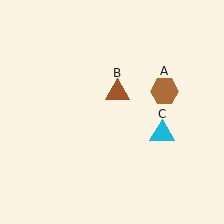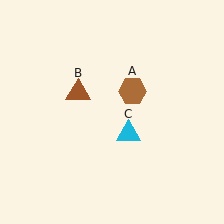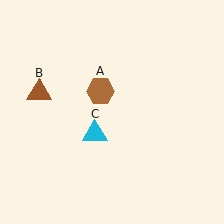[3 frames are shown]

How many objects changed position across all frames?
3 objects changed position: brown hexagon (object A), brown triangle (object B), cyan triangle (object C).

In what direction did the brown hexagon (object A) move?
The brown hexagon (object A) moved left.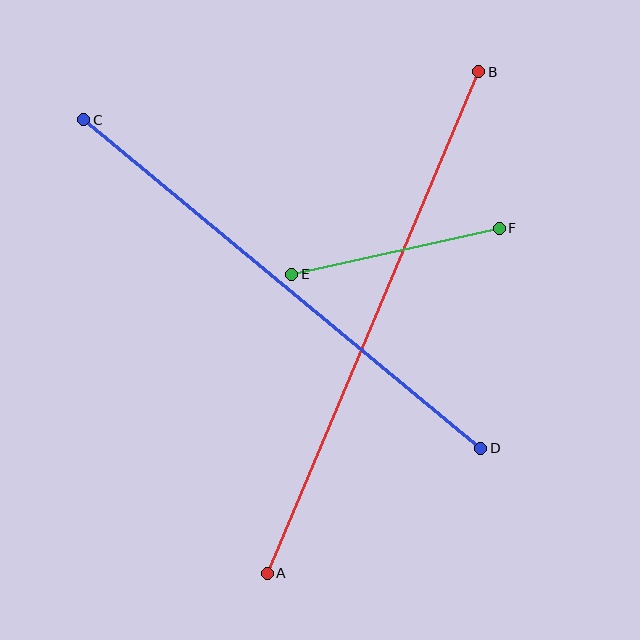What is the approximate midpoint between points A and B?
The midpoint is at approximately (373, 322) pixels.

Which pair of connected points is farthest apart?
Points A and B are farthest apart.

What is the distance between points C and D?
The distance is approximately 515 pixels.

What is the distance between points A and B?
The distance is approximately 545 pixels.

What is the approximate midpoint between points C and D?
The midpoint is at approximately (282, 284) pixels.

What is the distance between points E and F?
The distance is approximately 213 pixels.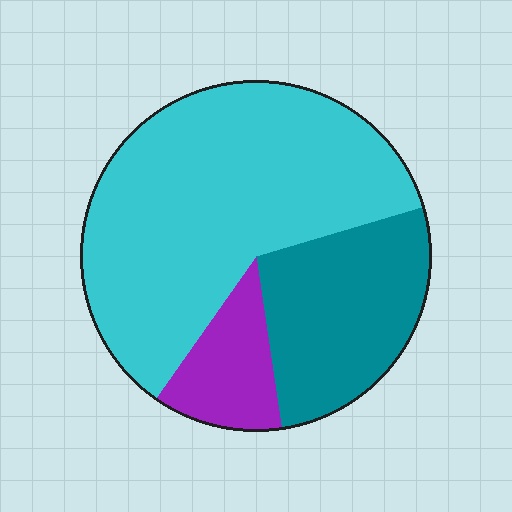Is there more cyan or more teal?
Cyan.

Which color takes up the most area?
Cyan, at roughly 60%.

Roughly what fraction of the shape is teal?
Teal covers 27% of the shape.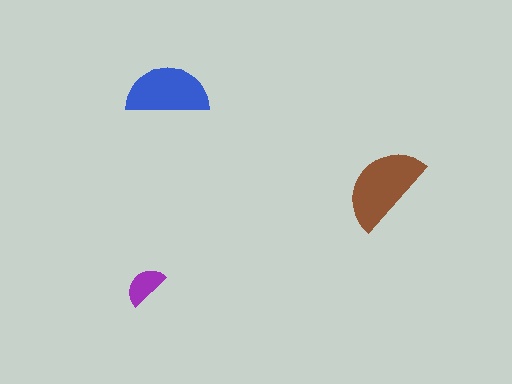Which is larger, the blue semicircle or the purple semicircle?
The blue one.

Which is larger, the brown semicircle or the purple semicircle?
The brown one.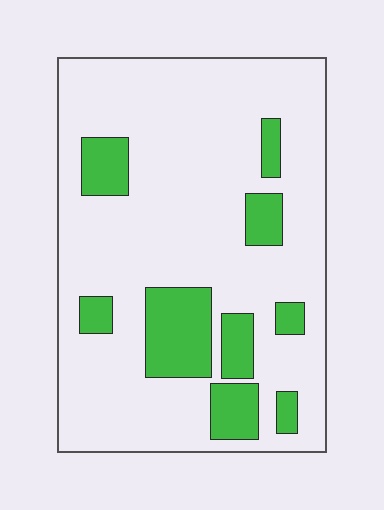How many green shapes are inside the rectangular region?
9.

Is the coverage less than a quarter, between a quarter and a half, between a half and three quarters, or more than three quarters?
Less than a quarter.